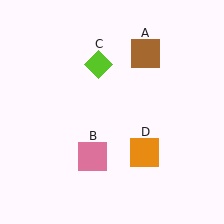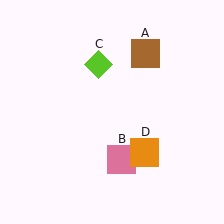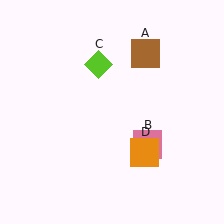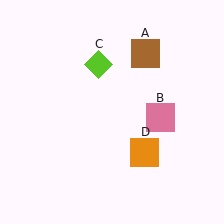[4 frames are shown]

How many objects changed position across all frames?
1 object changed position: pink square (object B).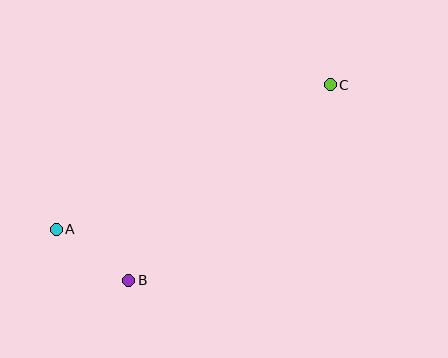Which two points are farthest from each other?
Points A and C are farthest from each other.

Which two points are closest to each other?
Points A and B are closest to each other.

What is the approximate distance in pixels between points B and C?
The distance between B and C is approximately 281 pixels.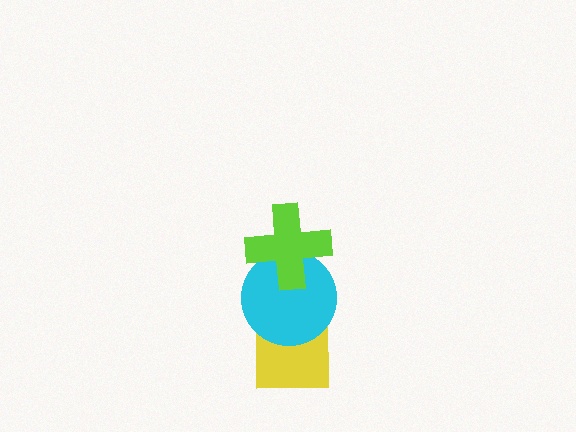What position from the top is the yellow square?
The yellow square is 3rd from the top.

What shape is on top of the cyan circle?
The lime cross is on top of the cyan circle.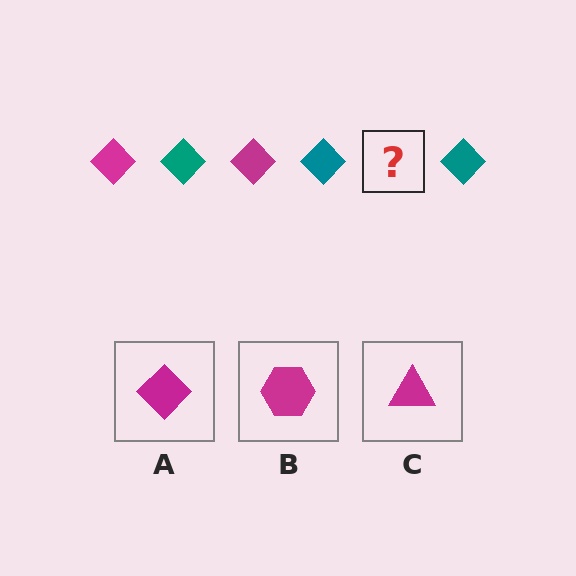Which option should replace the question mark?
Option A.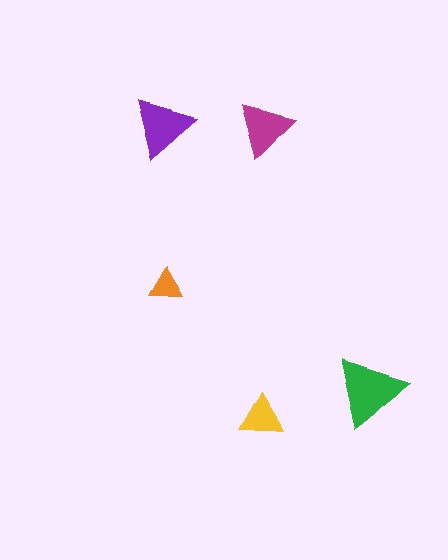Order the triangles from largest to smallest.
the green one, the purple one, the magenta one, the yellow one, the orange one.